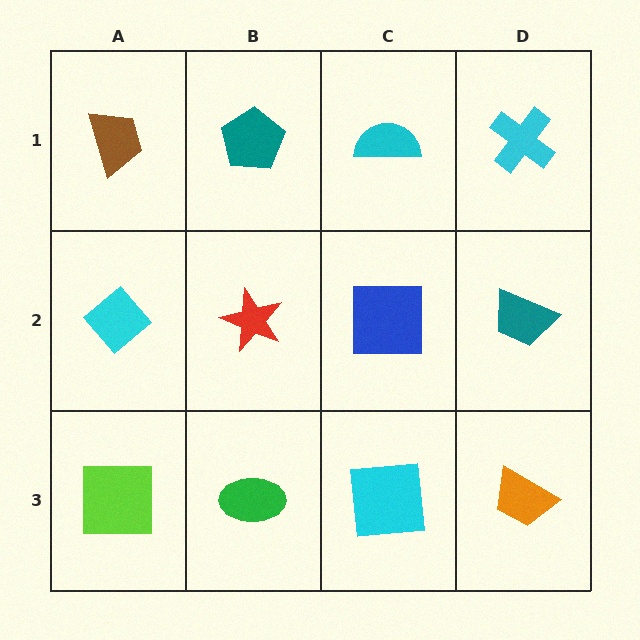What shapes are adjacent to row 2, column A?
A brown trapezoid (row 1, column A), a lime square (row 3, column A), a red star (row 2, column B).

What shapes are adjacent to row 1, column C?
A blue square (row 2, column C), a teal pentagon (row 1, column B), a cyan cross (row 1, column D).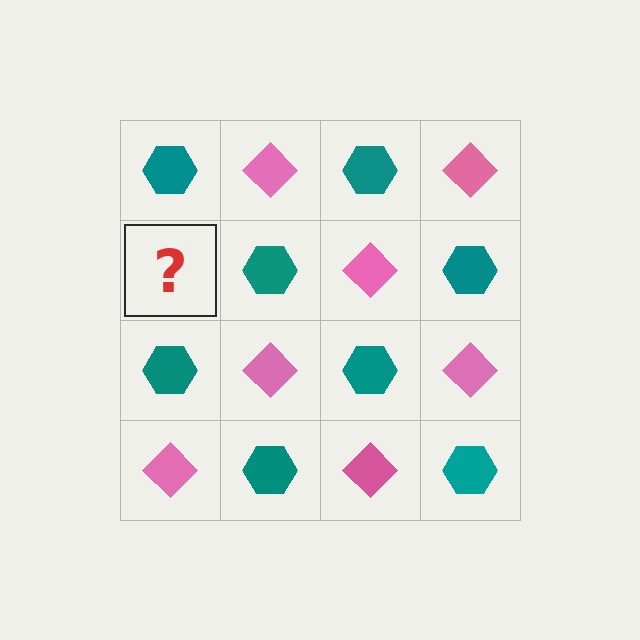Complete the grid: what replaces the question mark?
The question mark should be replaced with a pink diamond.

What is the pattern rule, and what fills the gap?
The rule is that it alternates teal hexagon and pink diamond in a checkerboard pattern. The gap should be filled with a pink diamond.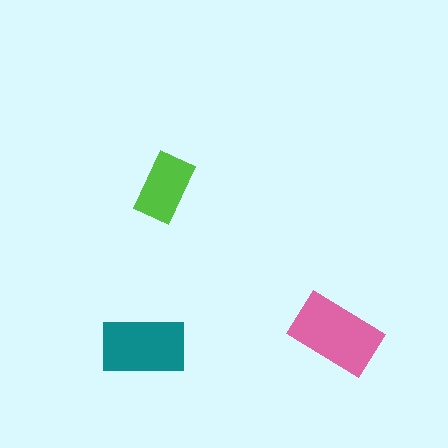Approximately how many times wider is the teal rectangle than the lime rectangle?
About 1.5 times wider.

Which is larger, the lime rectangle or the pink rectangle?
The pink one.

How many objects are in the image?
There are 3 objects in the image.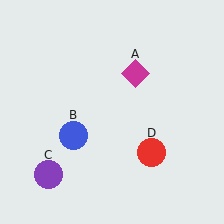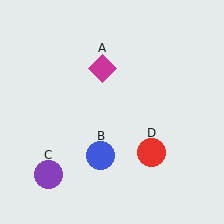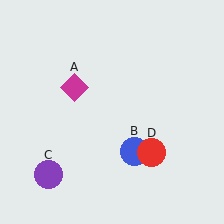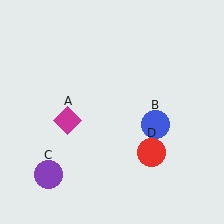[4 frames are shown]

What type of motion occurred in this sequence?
The magenta diamond (object A), blue circle (object B) rotated counterclockwise around the center of the scene.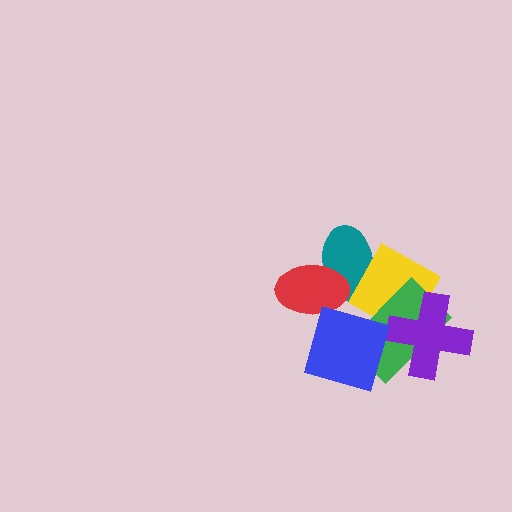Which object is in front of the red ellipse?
The blue diamond is in front of the red ellipse.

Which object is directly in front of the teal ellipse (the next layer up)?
The red ellipse is directly in front of the teal ellipse.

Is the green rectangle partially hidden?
Yes, it is partially covered by another shape.